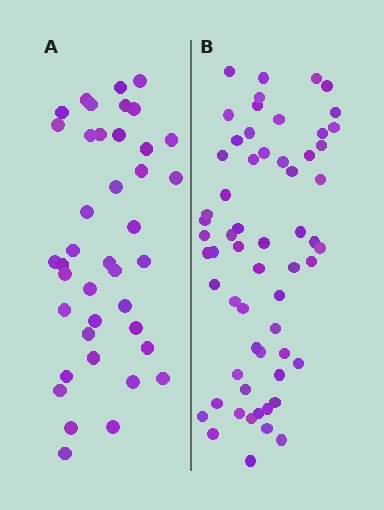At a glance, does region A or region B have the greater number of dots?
Region B (the right region) has more dots.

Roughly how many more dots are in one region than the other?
Region B has approximately 20 more dots than region A.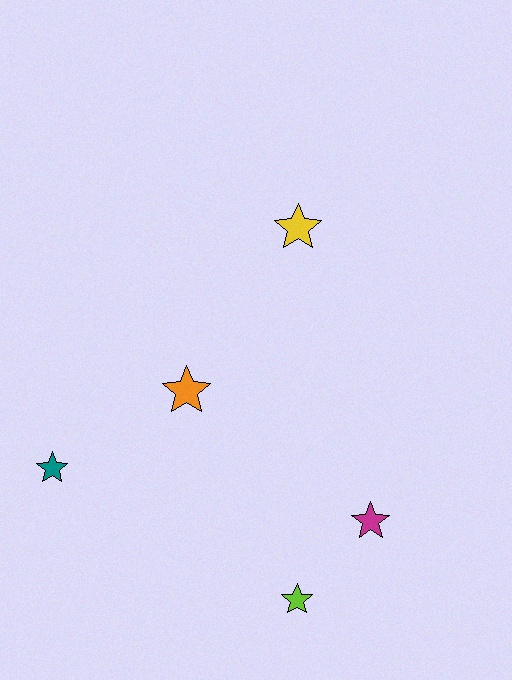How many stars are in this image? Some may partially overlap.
There are 5 stars.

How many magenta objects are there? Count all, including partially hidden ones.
There is 1 magenta object.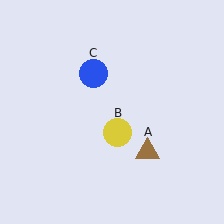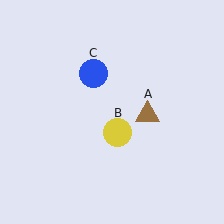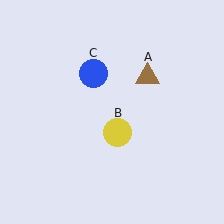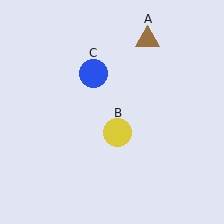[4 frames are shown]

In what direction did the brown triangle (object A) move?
The brown triangle (object A) moved up.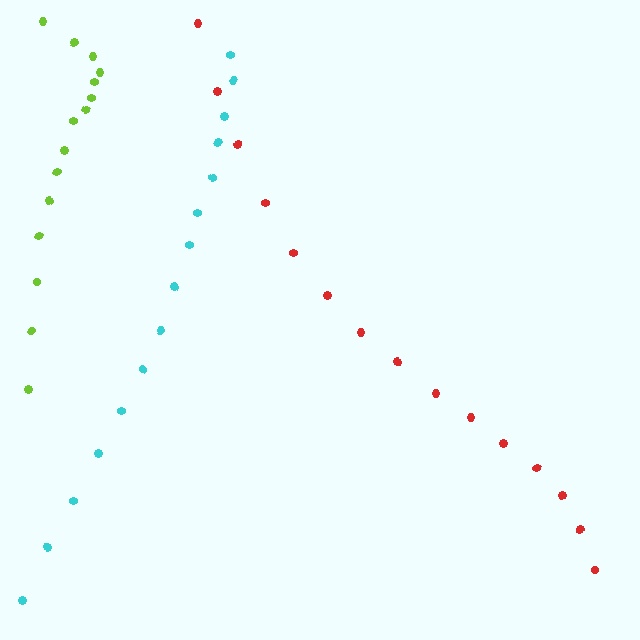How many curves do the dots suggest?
There are 3 distinct paths.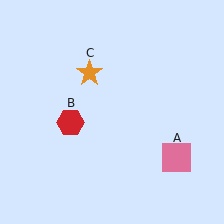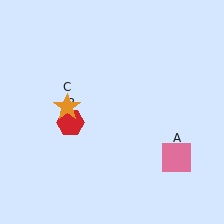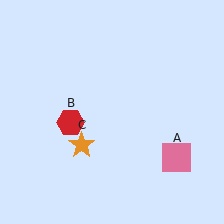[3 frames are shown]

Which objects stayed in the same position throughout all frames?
Pink square (object A) and red hexagon (object B) remained stationary.